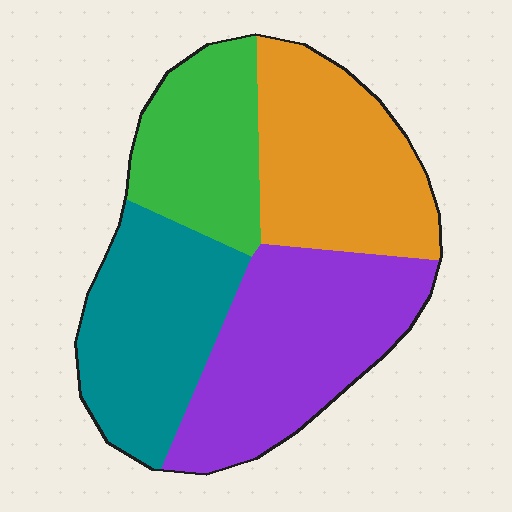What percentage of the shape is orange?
Orange covers 26% of the shape.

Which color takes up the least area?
Green, at roughly 20%.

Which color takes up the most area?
Purple, at roughly 30%.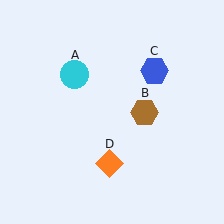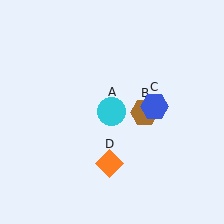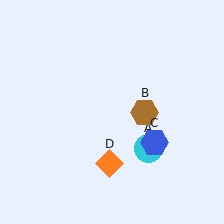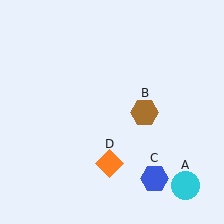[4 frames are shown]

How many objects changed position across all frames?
2 objects changed position: cyan circle (object A), blue hexagon (object C).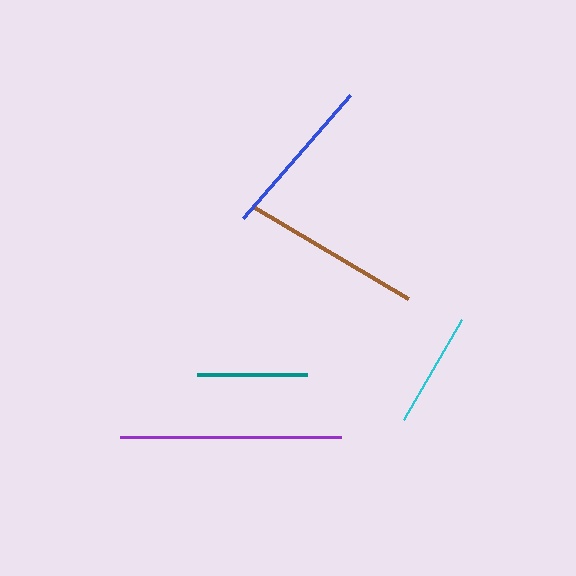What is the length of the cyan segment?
The cyan segment is approximately 116 pixels long.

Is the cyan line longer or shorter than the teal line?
The cyan line is longer than the teal line.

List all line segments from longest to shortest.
From longest to shortest: purple, brown, blue, cyan, teal.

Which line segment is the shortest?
The teal line is the shortest at approximately 109 pixels.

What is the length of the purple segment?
The purple segment is approximately 221 pixels long.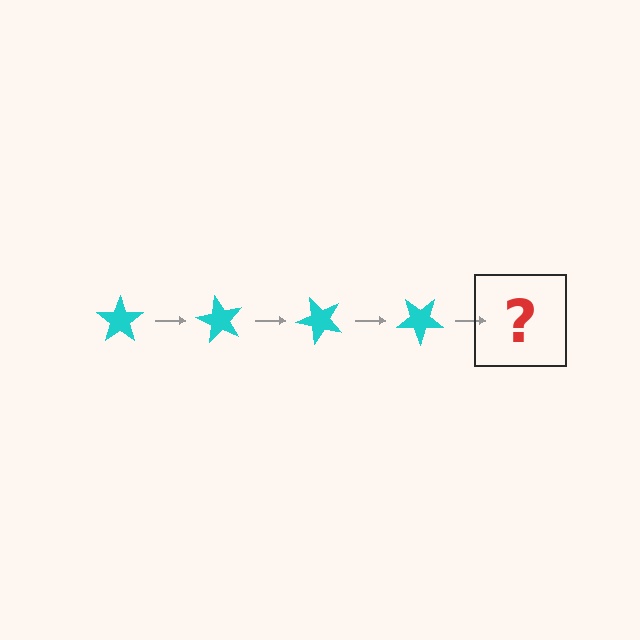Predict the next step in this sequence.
The next step is a cyan star rotated 240 degrees.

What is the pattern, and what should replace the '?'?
The pattern is that the star rotates 60 degrees each step. The '?' should be a cyan star rotated 240 degrees.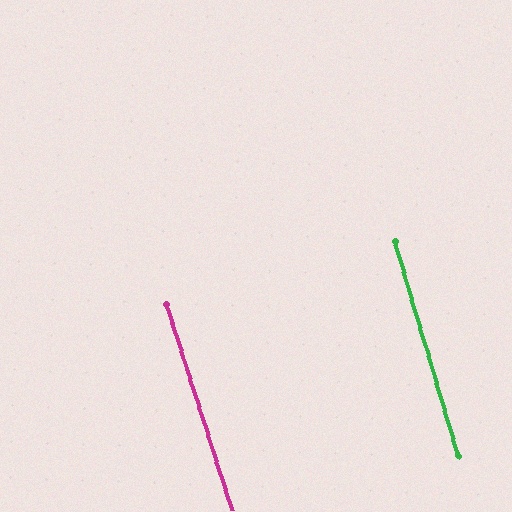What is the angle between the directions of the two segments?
Approximately 1 degree.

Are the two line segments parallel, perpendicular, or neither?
Parallel — their directions differ by only 1.2°.